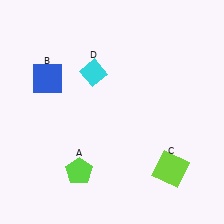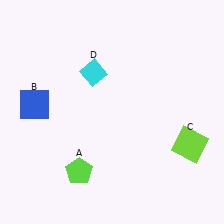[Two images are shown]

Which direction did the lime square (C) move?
The lime square (C) moved up.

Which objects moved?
The objects that moved are: the blue square (B), the lime square (C).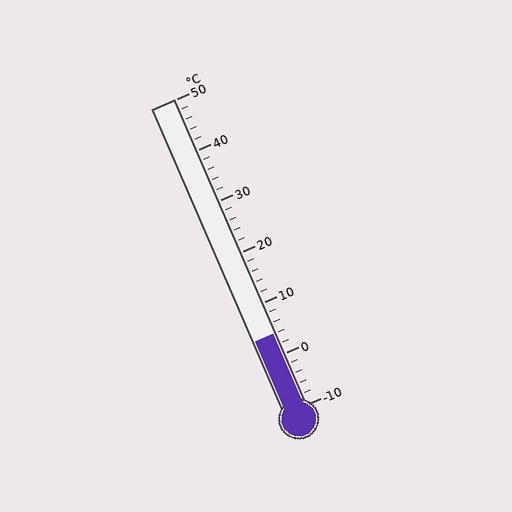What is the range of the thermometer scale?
The thermometer scale ranges from -10°C to 50°C.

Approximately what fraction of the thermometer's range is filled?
The thermometer is filled to approximately 25% of its range.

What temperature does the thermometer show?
The thermometer shows approximately 4°C.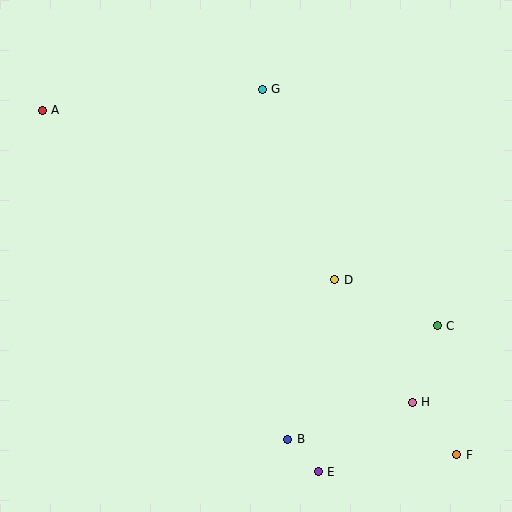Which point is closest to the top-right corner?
Point G is closest to the top-right corner.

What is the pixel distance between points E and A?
The distance between E and A is 455 pixels.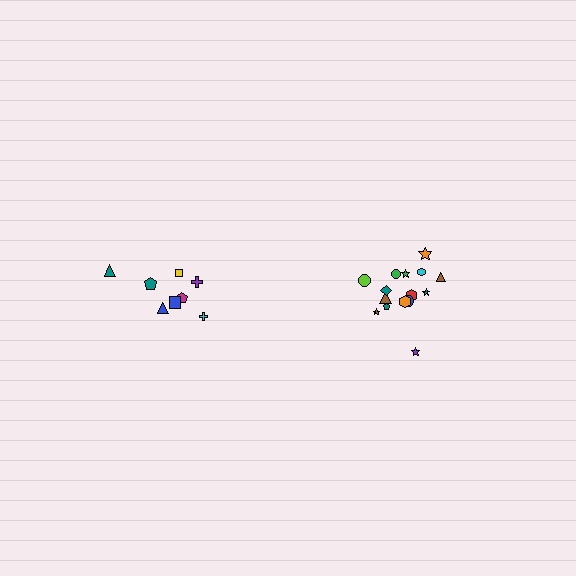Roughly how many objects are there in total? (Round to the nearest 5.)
Roughly 25 objects in total.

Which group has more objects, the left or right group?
The right group.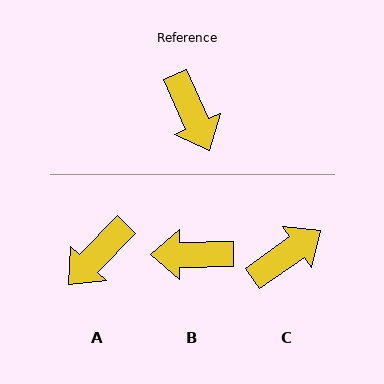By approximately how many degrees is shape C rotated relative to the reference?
Approximately 100 degrees counter-clockwise.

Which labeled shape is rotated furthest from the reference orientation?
B, about 114 degrees away.